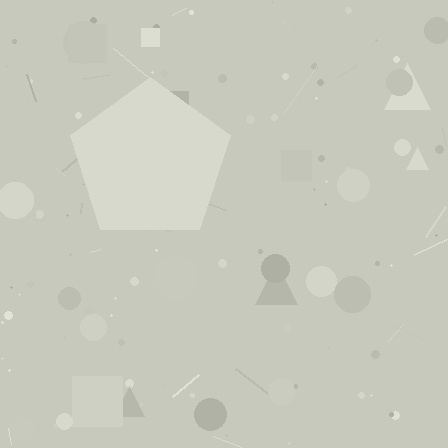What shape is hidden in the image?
A pentagon is hidden in the image.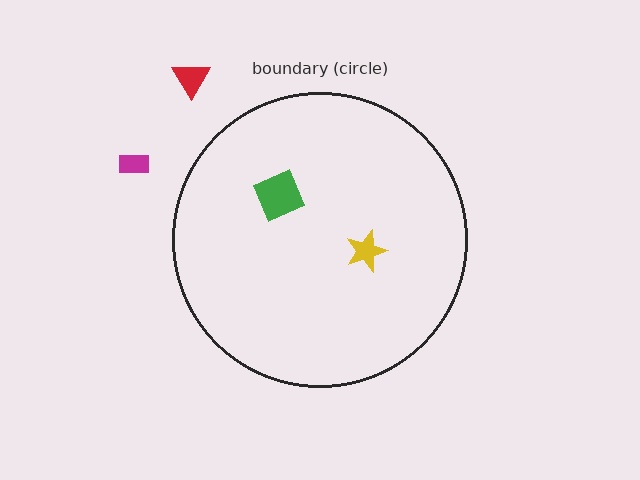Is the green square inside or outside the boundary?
Inside.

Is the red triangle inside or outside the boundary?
Outside.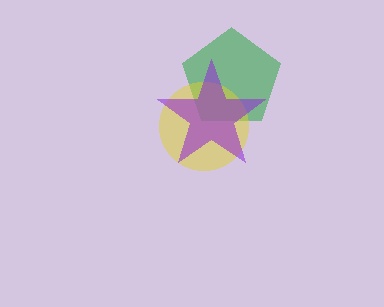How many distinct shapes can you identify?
There are 3 distinct shapes: a green pentagon, a yellow circle, a purple star.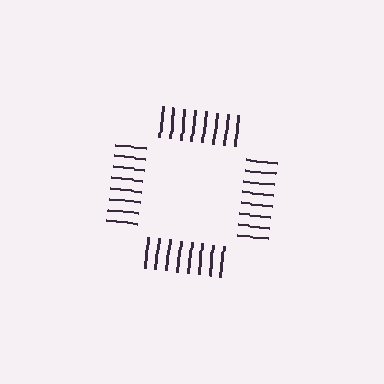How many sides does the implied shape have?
4 sides — the line-ends trace a square.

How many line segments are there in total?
32 — 8 along each of the 4 edges.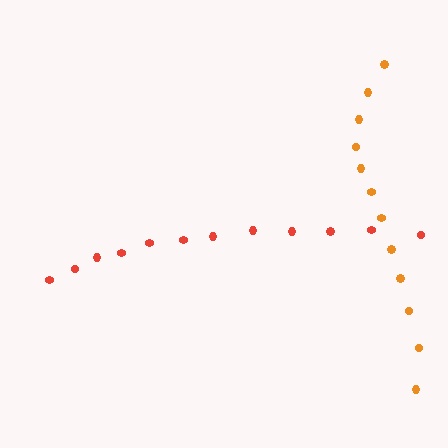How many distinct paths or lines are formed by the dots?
There are 2 distinct paths.